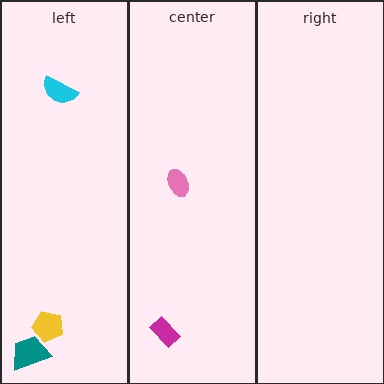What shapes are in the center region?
The magenta rectangle, the pink ellipse.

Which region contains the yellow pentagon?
The left region.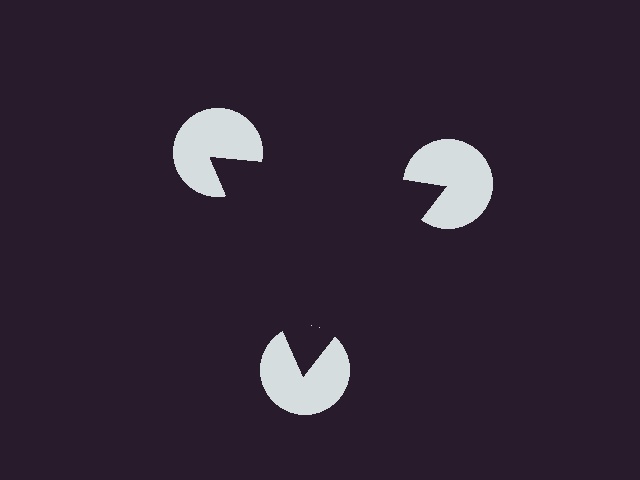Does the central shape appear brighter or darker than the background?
It typically appears slightly darker than the background, even though no actual brightness change is drawn.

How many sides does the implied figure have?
3 sides.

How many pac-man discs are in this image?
There are 3 — one at each vertex of the illusory triangle.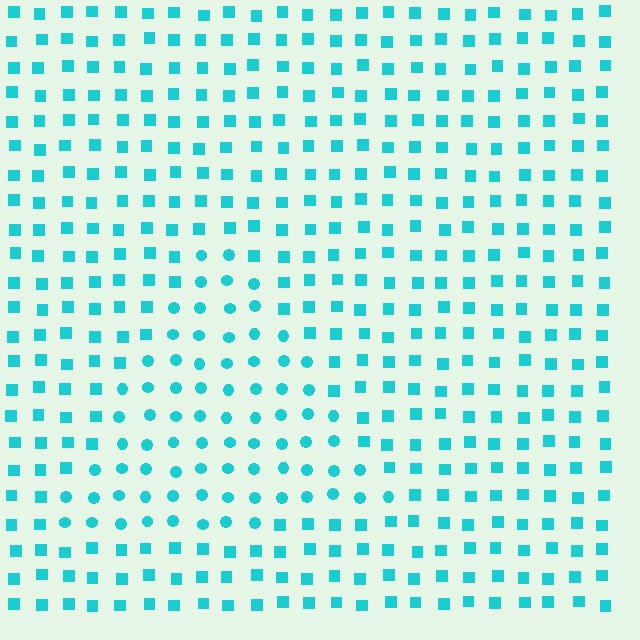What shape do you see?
I see a triangle.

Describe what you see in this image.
The image is filled with small cyan elements arranged in a uniform grid. A triangle-shaped region contains circles, while the surrounding area contains squares. The boundary is defined purely by the change in element shape.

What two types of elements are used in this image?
The image uses circles inside the triangle region and squares outside it.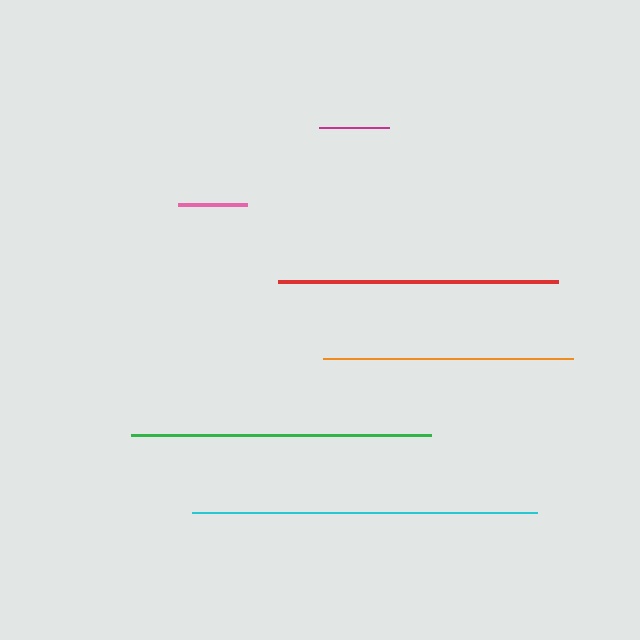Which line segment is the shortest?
The pink line is the shortest at approximately 69 pixels.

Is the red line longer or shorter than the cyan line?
The cyan line is longer than the red line.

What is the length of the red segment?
The red segment is approximately 280 pixels long.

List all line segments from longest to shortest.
From longest to shortest: cyan, green, red, orange, magenta, pink.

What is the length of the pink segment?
The pink segment is approximately 69 pixels long.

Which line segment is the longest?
The cyan line is the longest at approximately 345 pixels.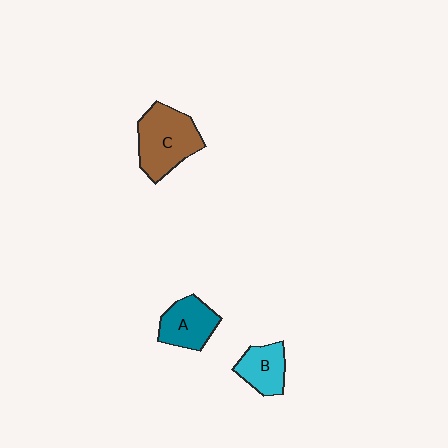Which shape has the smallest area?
Shape B (cyan).